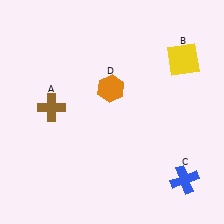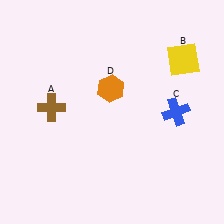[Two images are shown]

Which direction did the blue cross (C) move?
The blue cross (C) moved up.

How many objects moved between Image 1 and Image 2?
1 object moved between the two images.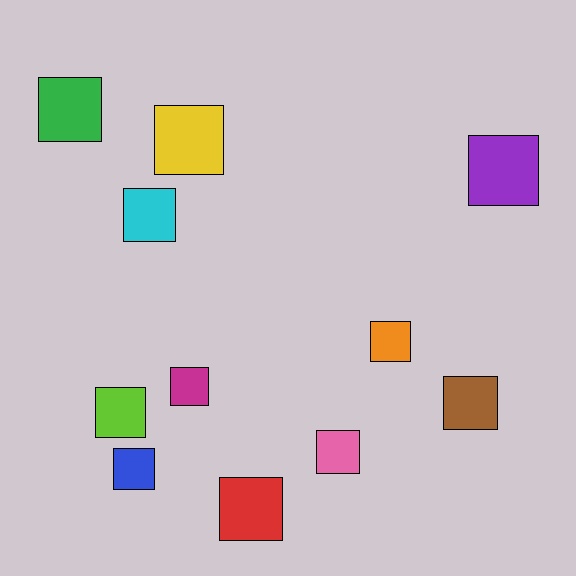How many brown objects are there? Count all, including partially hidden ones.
There is 1 brown object.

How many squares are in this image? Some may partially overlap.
There are 11 squares.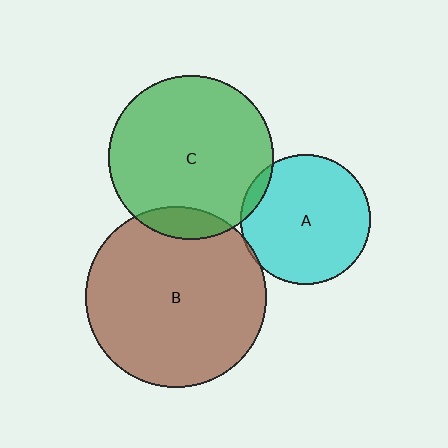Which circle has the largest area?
Circle B (brown).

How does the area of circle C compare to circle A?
Approximately 1.6 times.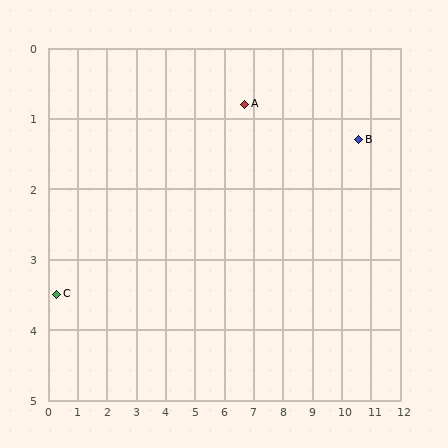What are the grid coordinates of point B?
Point B is at approximately (10.6, 1.3).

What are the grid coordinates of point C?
Point C is at approximately (0.3, 3.5).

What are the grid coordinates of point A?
Point A is at approximately (6.7, 0.8).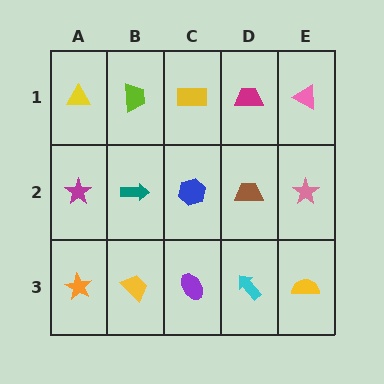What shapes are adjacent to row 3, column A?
A magenta star (row 2, column A), a yellow trapezoid (row 3, column B).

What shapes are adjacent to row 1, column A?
A magenta star (row 2, column A), a lime trapezoid (row 1, column B).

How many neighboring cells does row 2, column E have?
3.